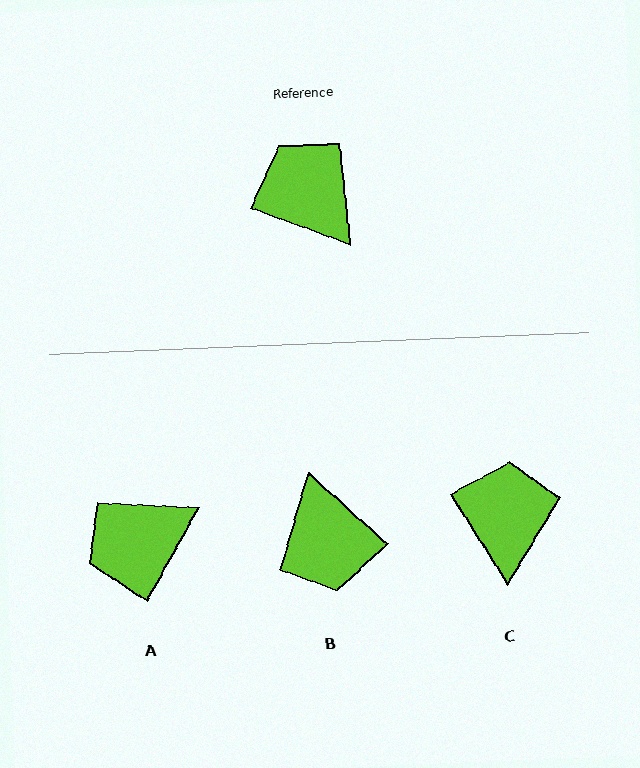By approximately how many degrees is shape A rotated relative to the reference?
Approximately 81 degrees counter-clockwise.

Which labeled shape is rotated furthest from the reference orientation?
B, about 158 degrees away.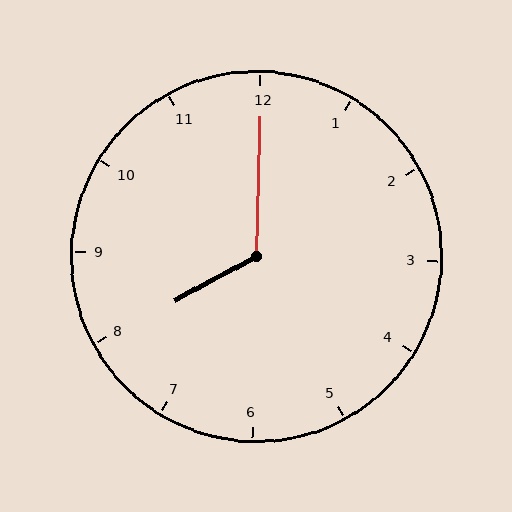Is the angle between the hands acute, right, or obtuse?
It is obtuse.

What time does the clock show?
8:00.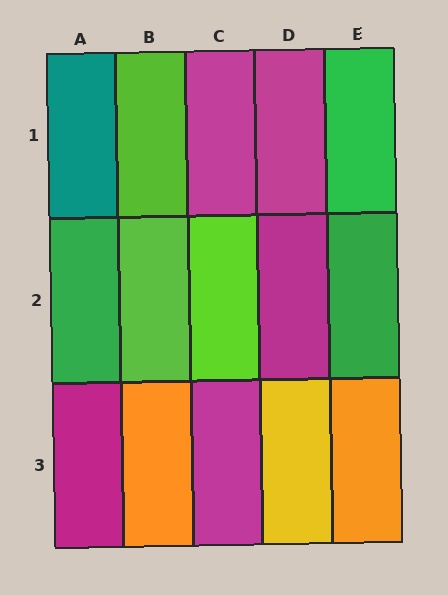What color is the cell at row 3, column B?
Orange.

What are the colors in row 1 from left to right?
Teal, lime, magenta, magenta, green.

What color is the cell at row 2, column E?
Green.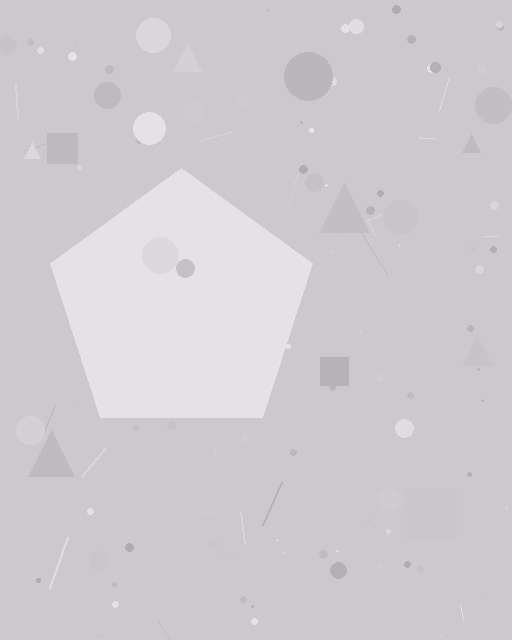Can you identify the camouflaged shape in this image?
The camouflaged shape is a pentagon.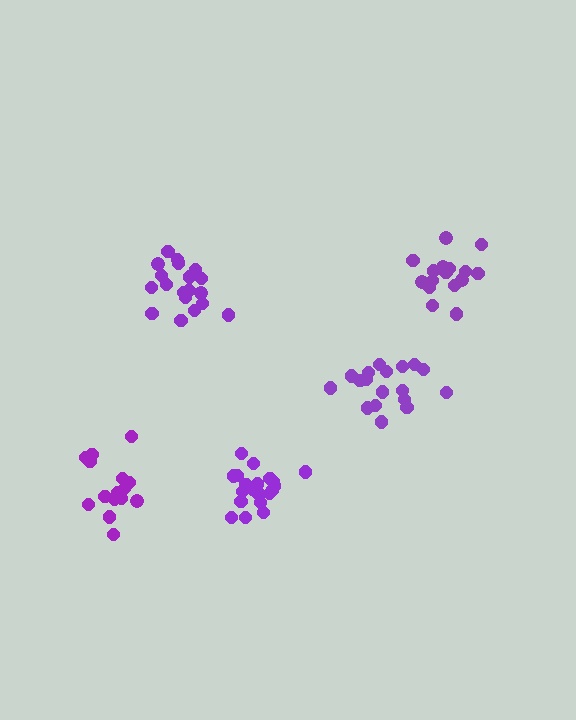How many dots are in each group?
Group 1: 15 dots, Group 2: 18 dots, Group 3: 16 dots, Group 4: 20 dots, Group 5: 19 dots (88 total).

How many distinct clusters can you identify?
There are 5 distinct clusters.